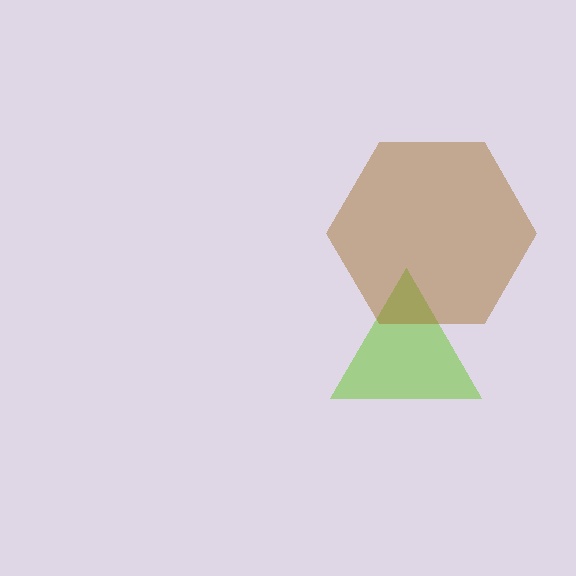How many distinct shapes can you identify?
There are 2 distinct shapes: a lime triangle, a brown hexagon.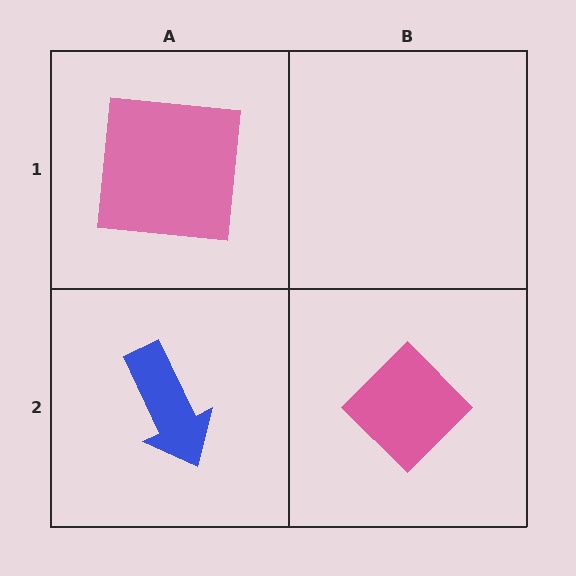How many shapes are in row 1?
1 shape.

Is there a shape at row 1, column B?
No, that cell is empty.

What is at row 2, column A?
A blue arrow.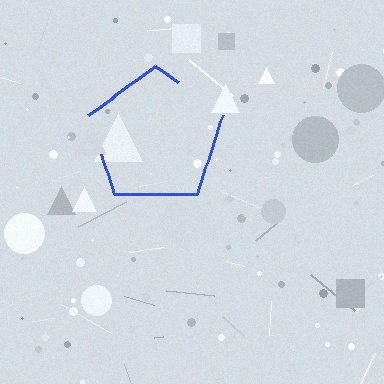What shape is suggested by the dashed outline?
The dashed outline suggests a pentagon.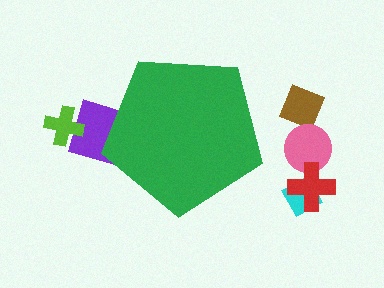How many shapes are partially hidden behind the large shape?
1 shape is partially hidden.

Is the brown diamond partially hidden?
No, the brown diamond is fully visible.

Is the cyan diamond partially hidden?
No, the cyan diamond is fully visible.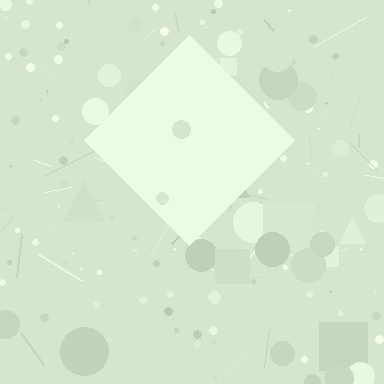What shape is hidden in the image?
A diamond is hidden in the image.